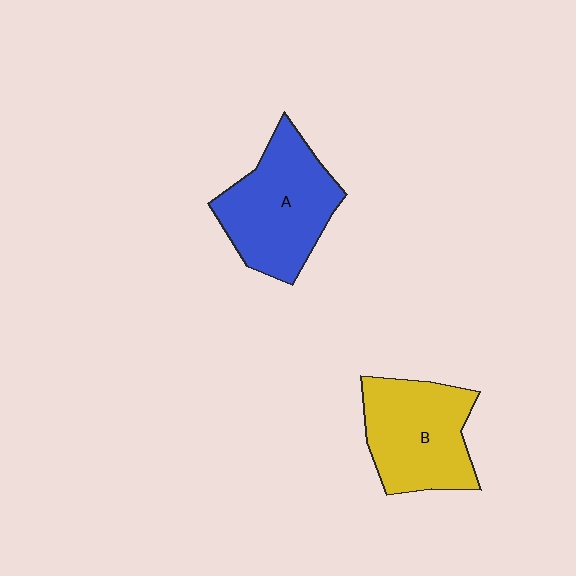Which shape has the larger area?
Shape A (blue).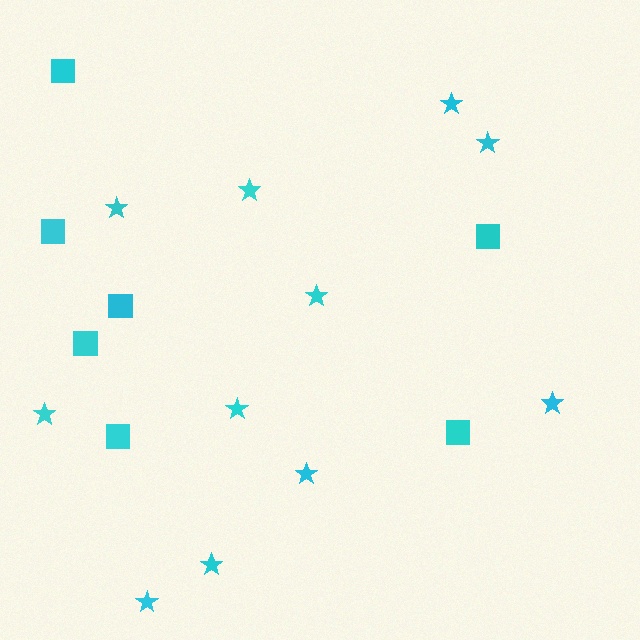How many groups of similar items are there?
There are 2 groups: one group of stars (11) and one group of squares (7).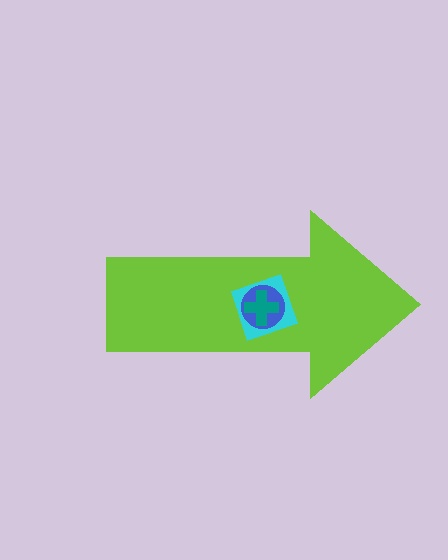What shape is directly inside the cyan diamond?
The blue circle.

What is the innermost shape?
The teal cross.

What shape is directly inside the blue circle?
The teal cross.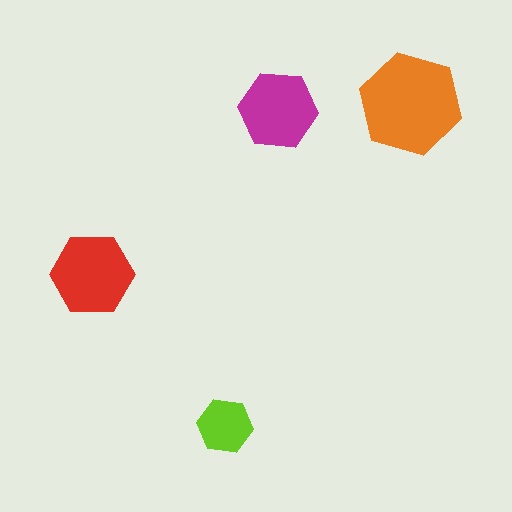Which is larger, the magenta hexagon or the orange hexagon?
The orange one.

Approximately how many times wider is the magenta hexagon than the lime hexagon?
About 1.5 times wider.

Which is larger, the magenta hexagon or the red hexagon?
The red one.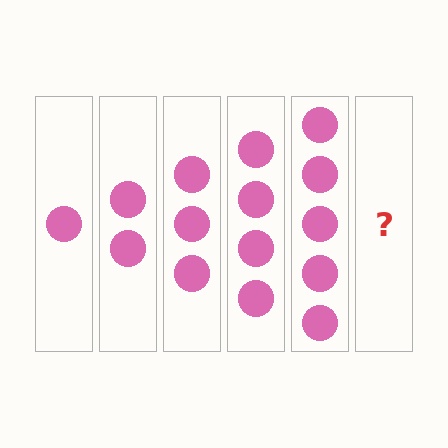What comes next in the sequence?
The next element should be 6 circles.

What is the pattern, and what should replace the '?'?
The pattern is that each step adds one more circle. The '?' should be 6 circles.